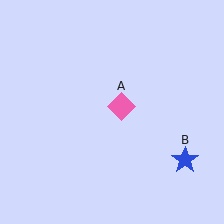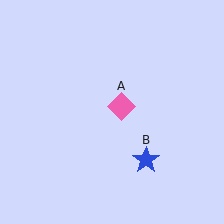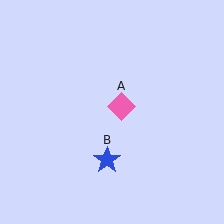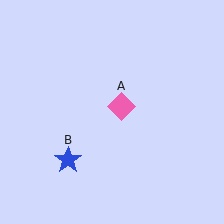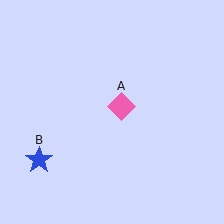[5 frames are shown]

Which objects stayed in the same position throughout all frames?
Pink diamond (object A) remained stationary.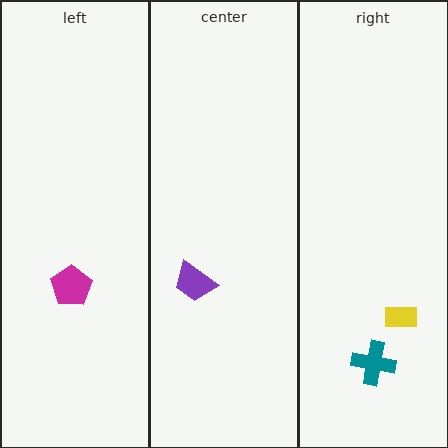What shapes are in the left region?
The magenta pentagon.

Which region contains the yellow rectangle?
The right region.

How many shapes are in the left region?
1.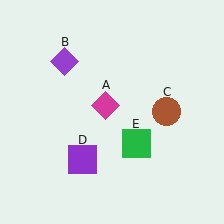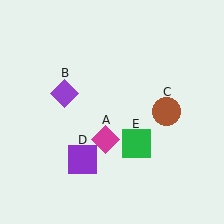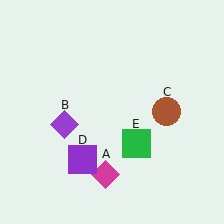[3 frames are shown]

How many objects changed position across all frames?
2 objects changed position: magenta diamond (object A), purple diamond (object B).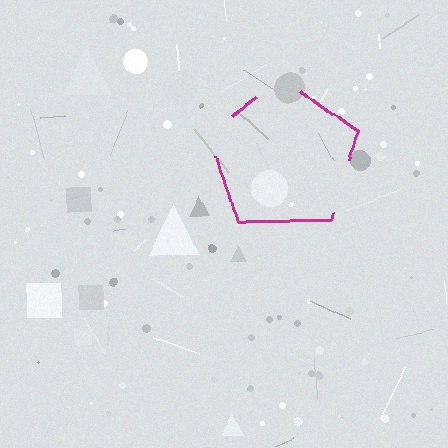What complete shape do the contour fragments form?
The contour fragments form a pentagon.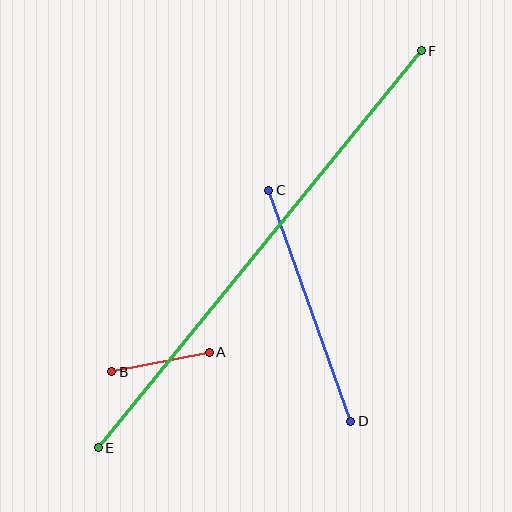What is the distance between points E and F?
The distance is approximately 512 pixels.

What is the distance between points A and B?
The distance is approximately 99 pixels.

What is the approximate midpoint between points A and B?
The midpoint is at approximately (161, 362) pixels.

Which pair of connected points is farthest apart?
Points E and F are farthest apart.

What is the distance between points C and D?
The distance is approximately 245 pixels.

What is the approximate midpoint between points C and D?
The midpoint is at approximately (310, 306) pixels.